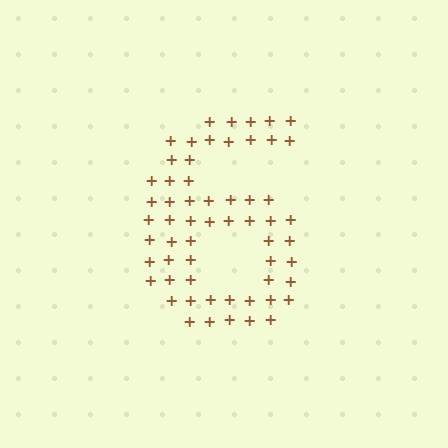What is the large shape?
The large shape is the digit 6.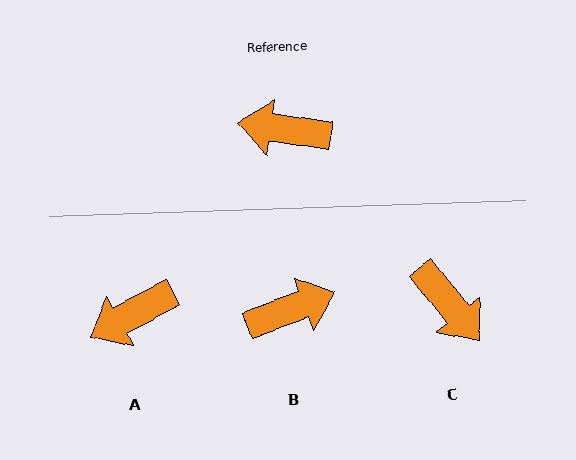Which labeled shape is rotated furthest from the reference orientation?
B, about 151 degrees away.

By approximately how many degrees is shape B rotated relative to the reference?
Approximately 151 degrees clockwise.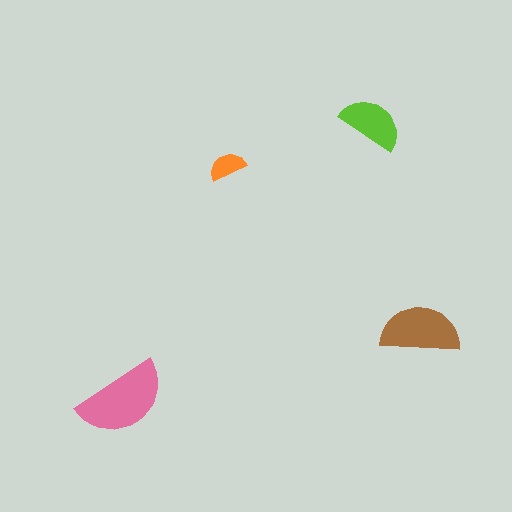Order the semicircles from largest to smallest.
the pink one, the brown one, the lime one, the orange one.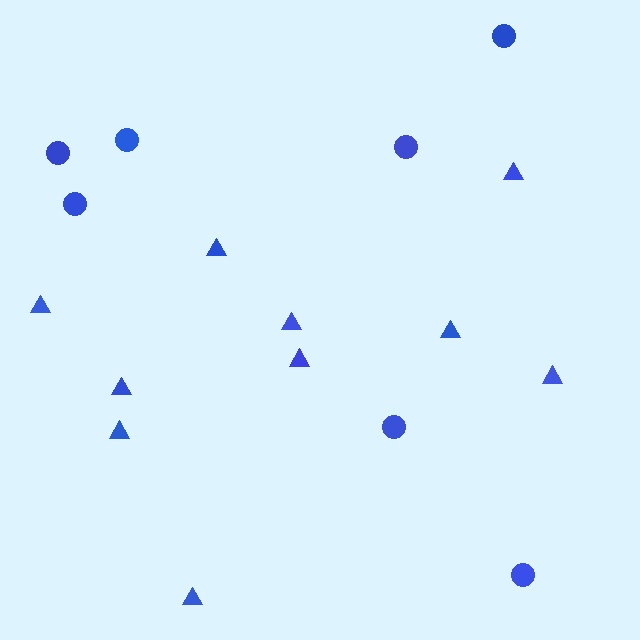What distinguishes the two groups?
There are 2 groups: one group of circles (7) and one group of triangles (10).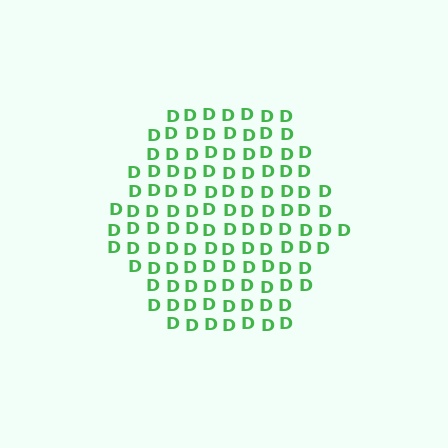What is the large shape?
The large shape is a hexagon.